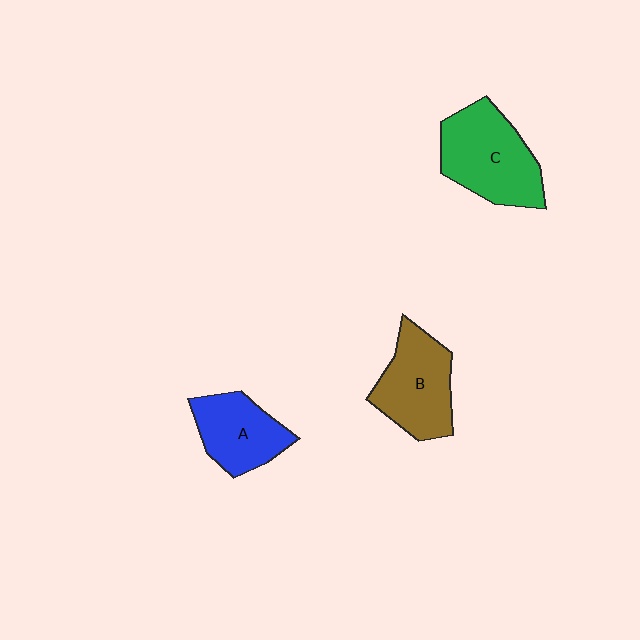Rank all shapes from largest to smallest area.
From largest to smallest: C (green), B (brown), A (blue).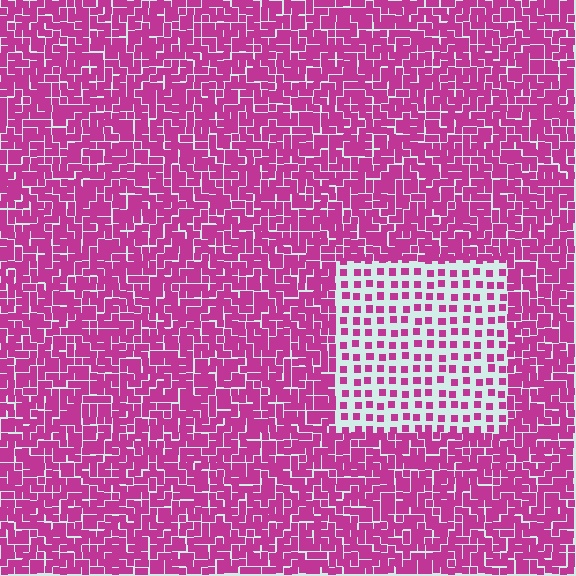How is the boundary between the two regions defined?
The boundary is defined by a change in element density (approximately 2.6x ratio). All elements are the same color, size, and shape.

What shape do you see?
I see a rectangle.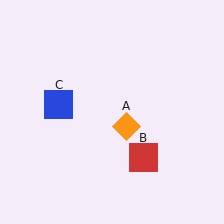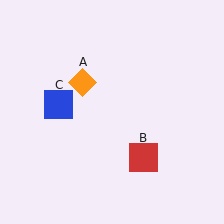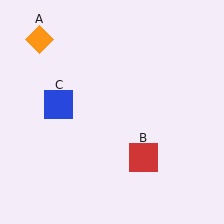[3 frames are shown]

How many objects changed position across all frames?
1 object changed position: orange diamond (object A).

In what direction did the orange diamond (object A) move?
The orange diamond (object A) moved up and to the left.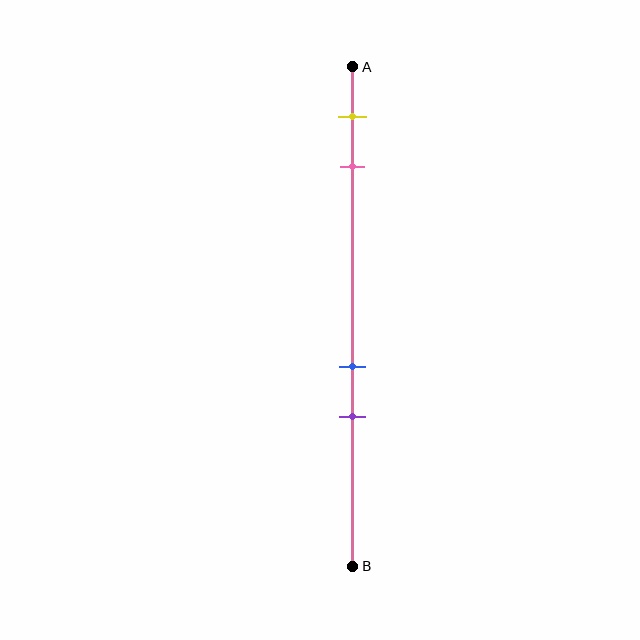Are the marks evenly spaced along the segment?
No, the marks are not evenly spaced.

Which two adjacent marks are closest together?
The blue and purple marks are the closest adjacent pair.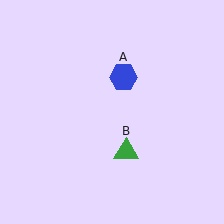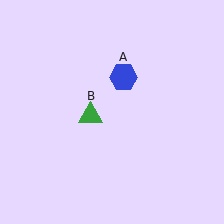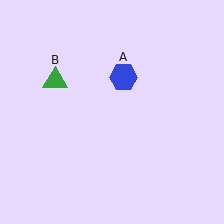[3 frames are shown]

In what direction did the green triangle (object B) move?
The green triangle (object B) moved up and to the left.